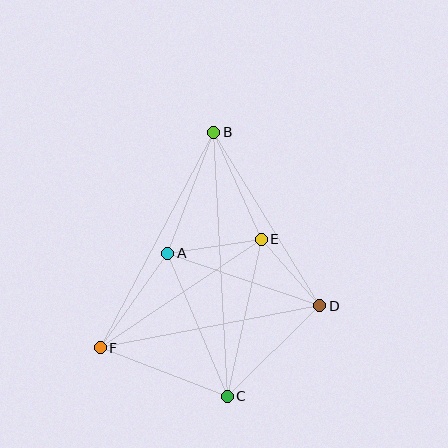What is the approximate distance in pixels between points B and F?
The distance between B and F is approximately 244 pixels.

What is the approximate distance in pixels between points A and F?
The distance between A and F is approximately 116 pixels.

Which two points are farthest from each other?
Points B and C are farthest from each other.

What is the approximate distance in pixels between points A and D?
The distance between A and D is approximately 161 pixels.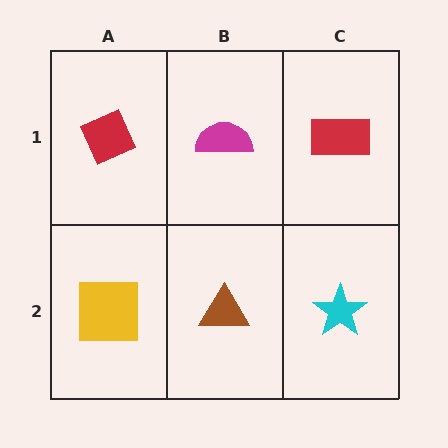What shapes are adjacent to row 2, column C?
A red rectangle (row 1, column C), a brown triangle (row 2, column B).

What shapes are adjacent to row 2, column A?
A red diamond (row 1, column A), a brown triangle (row 2, column B).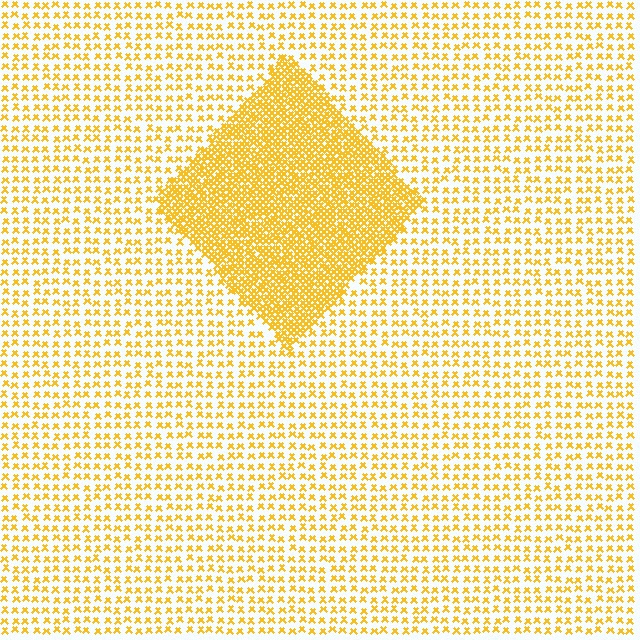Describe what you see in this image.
The image contains small yellow elements arranged at two different densities. A diamond-shaped region is visible where the elements are more densely packed than the surrounding area.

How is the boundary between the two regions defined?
The boundary is defined by a change in element density (approximately 2.8x ratio). All elements are the same color, size, and shape.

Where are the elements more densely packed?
The elements are more densely packed inside the diamond boundary.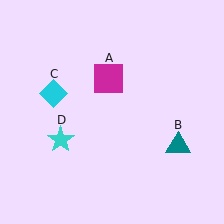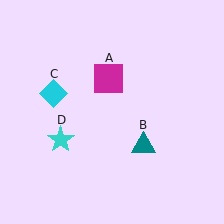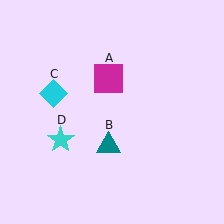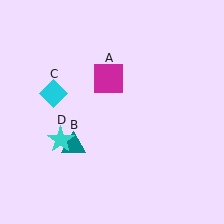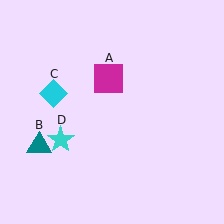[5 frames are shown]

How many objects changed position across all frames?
1 object changed position: teal triangle (object B).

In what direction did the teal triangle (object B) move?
The teal triangle (object B) moved left.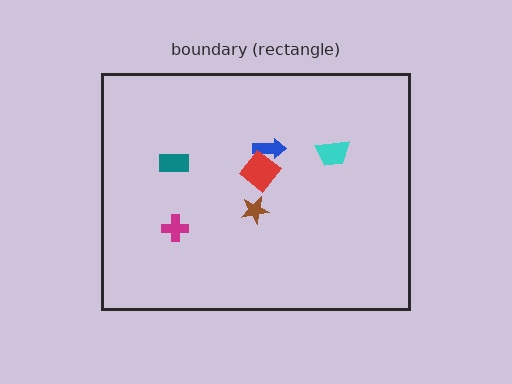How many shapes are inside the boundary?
6 inside, 0 outside.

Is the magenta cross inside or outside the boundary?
Inside.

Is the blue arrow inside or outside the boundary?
Inside.